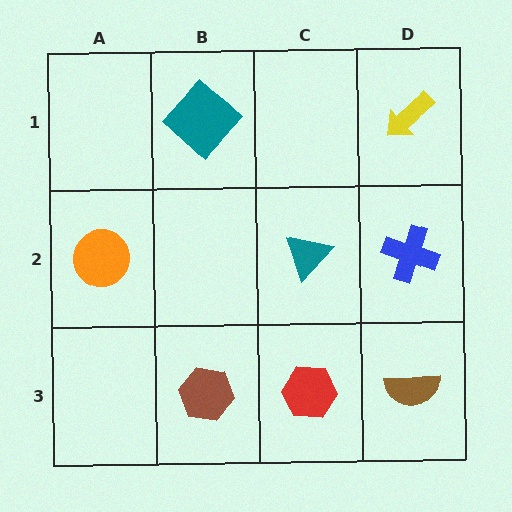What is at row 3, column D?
A brown semicircle.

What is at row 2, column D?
A blue cross.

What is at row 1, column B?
A teal diamond.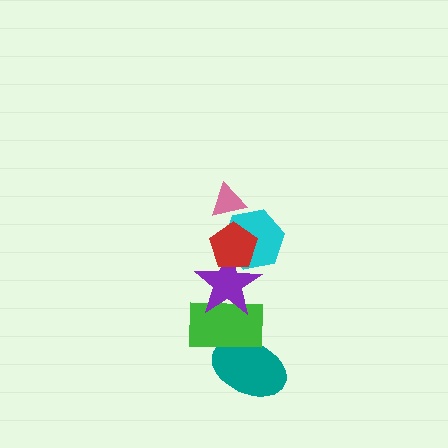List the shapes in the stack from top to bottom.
From top to bottom: the pink triangle, the red pentagon, the cyan hexagon, the purple star, the green rectangle, the teal ellipse.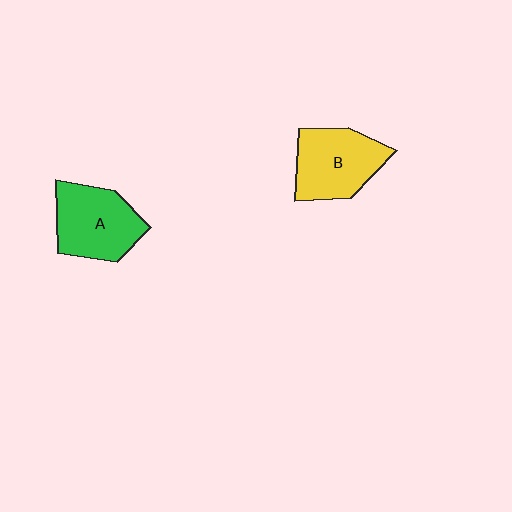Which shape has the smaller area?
Shape B (yellow).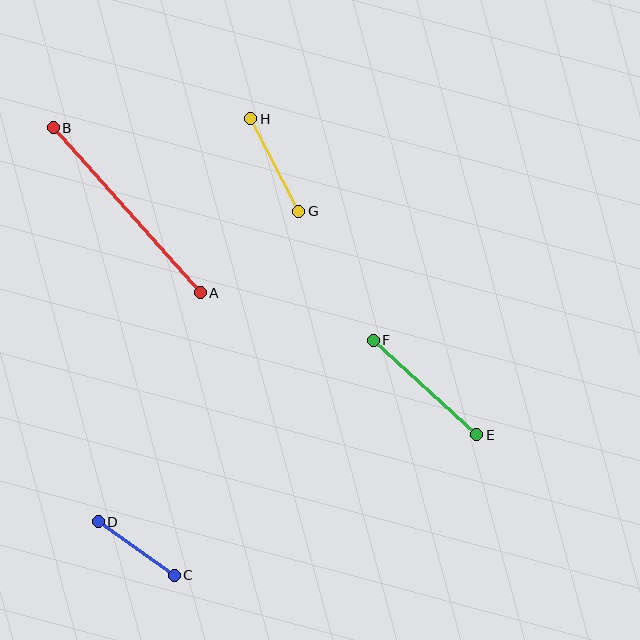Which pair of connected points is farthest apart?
Points A and B are farthest apart.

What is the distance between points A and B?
The distance is approximately 221 pixels.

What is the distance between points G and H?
The distance is approximately 105 pixels.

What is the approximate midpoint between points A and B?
The midpoint is at approximately (127, 210) pixels.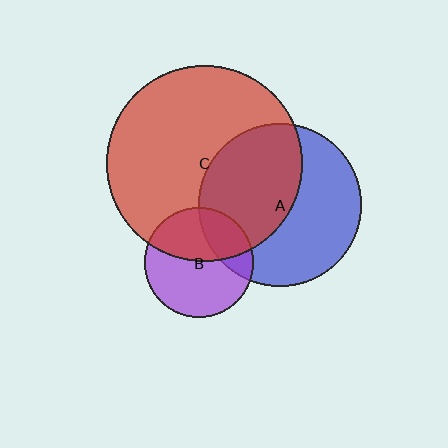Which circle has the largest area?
Circle C (red).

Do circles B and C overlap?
Yes.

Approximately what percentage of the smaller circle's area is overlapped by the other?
Approximately 40%.